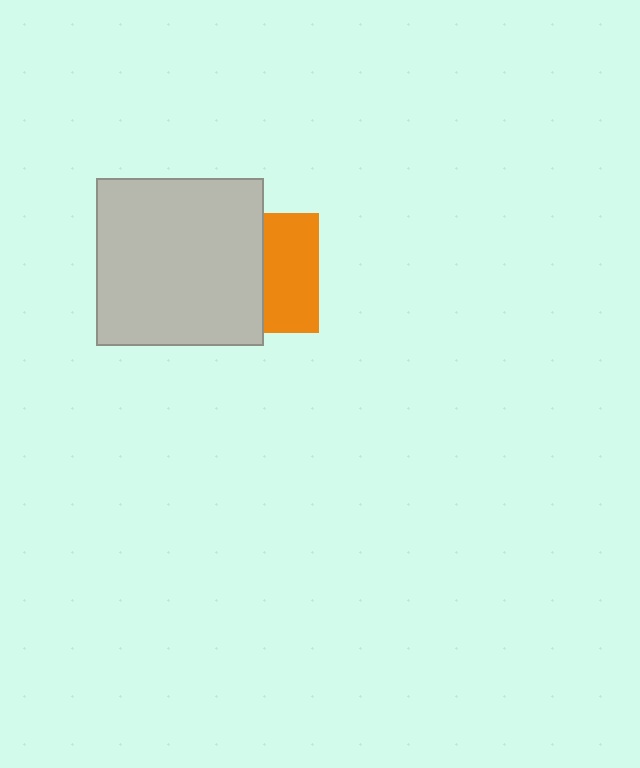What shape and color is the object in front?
The object in front is a light gray square.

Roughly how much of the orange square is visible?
About half of it is visible (roughly 47%).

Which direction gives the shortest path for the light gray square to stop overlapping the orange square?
Moving left gives the shortest separation.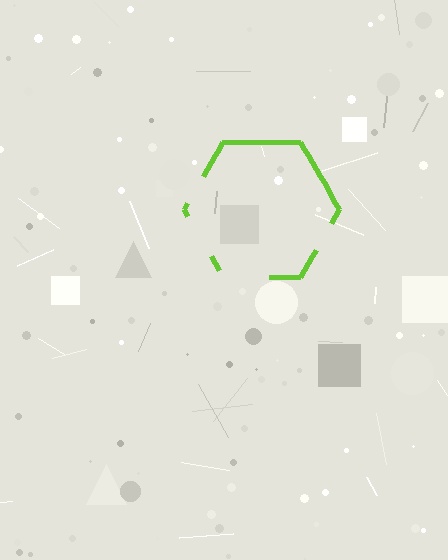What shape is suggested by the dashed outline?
The dashed outline suggests a hexagon.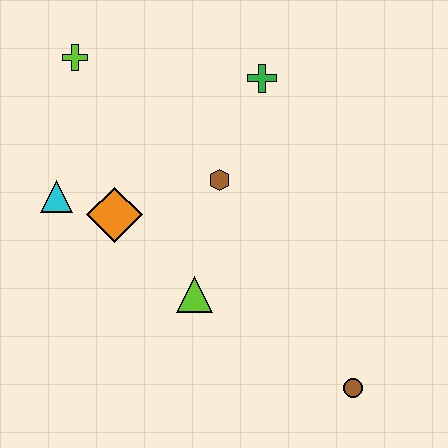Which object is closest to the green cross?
The brown hexagon is closest to the green cross.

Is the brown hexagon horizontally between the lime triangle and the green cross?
Yes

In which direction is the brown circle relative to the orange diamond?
The brown circle is to the right of the orange diamond.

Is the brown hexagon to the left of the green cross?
Yes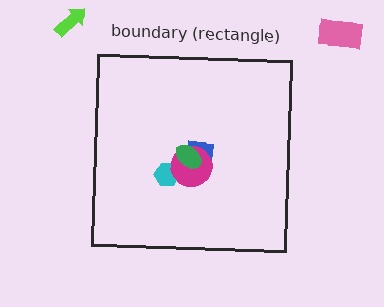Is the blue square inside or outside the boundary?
Inside.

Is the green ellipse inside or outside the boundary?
Inside.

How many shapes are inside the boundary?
4 inside, 2 outside.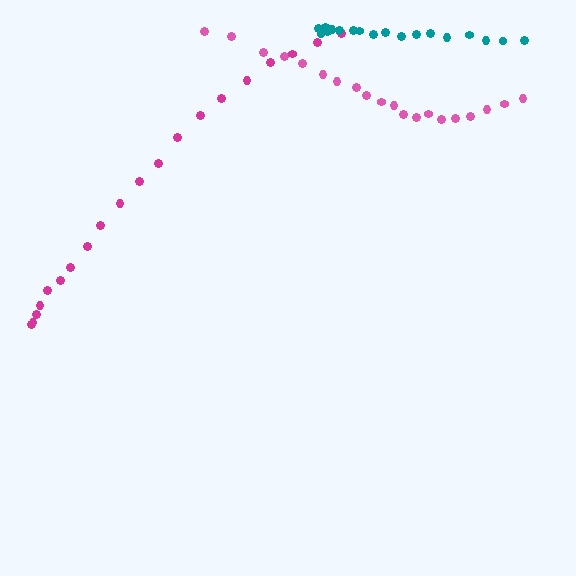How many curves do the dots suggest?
There are 3 distinct paths.